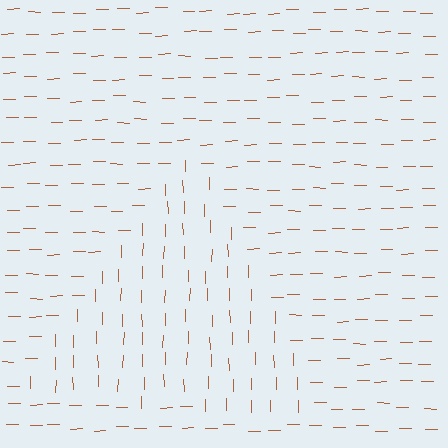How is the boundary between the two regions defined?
The boundary is defined purely by a change in line orientation (approximately 89 degrees difference). All lines are the same color and thickness.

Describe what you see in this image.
The image is filled with small brown line segments. A triangle region in the image has lines oriented differently from the surrounding lines, creating a visible texture boundary.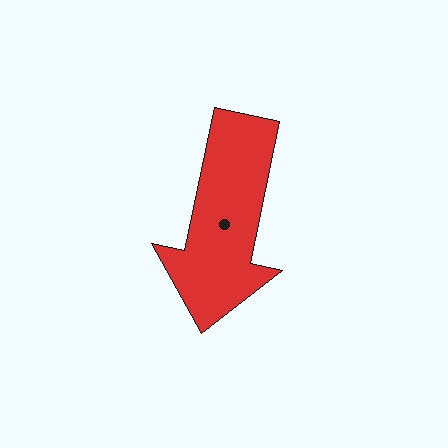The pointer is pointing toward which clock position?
Roughly 6 o'clock.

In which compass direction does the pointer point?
South.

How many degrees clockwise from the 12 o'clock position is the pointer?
Approximately 192 degrees.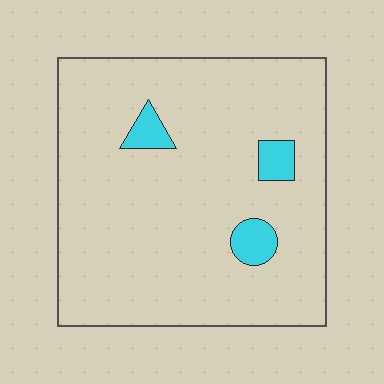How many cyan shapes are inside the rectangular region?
3.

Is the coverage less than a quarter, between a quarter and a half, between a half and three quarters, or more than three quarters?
Less than a quarter.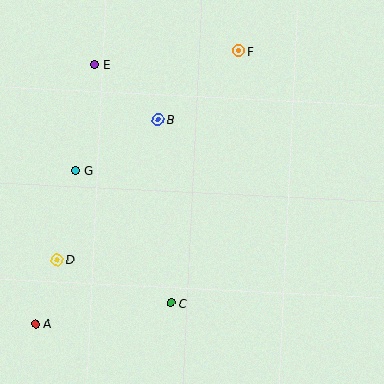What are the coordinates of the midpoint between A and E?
The midpoint between A and E is at (65, 194).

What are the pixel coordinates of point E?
Point E is at (95, 64).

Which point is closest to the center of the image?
Point B at (158, 120) is closest to the center.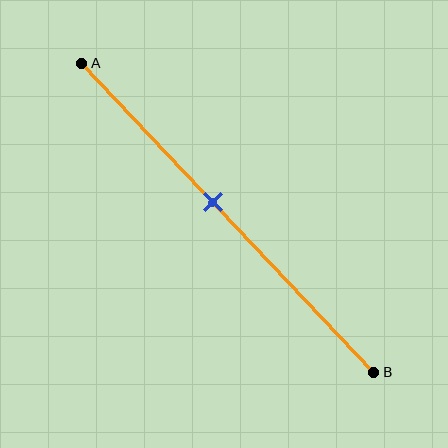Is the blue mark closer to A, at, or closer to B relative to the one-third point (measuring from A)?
The blue mark is closer to point B than the one-third point of segment AB.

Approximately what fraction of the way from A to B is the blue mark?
The blue mark is approximately 45% of the way from A to B.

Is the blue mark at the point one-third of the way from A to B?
No, the mark is at about 45% from A, not at the 33% one-third point.